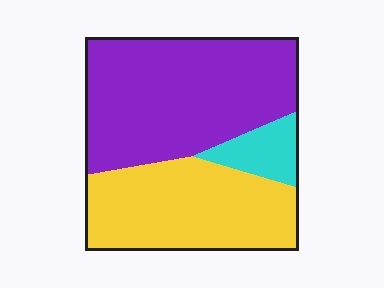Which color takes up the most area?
Purple, at roughly 55%.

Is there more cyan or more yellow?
Yellow.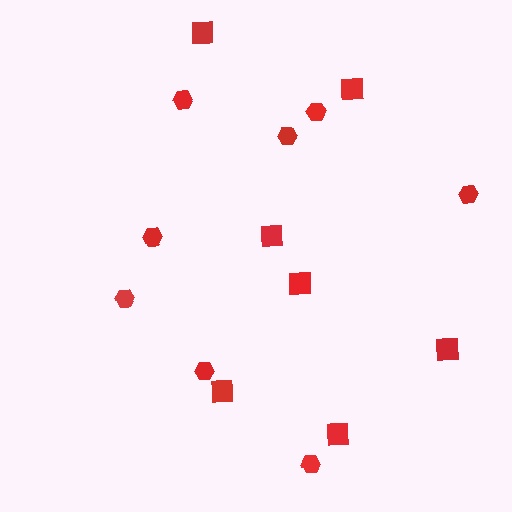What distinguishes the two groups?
There are 2 groups: one group of hexagons (8) and one group of squares (7).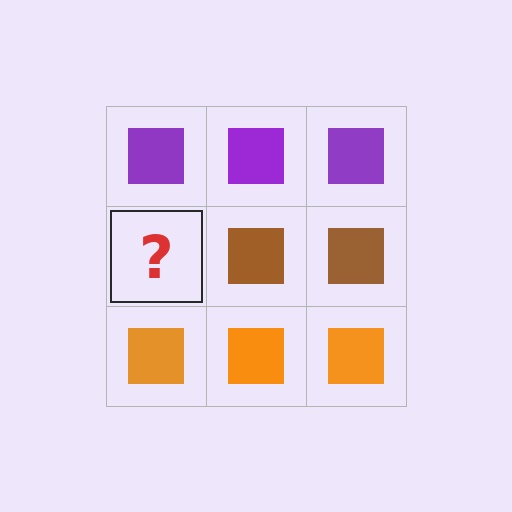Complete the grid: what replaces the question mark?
The question mark should be replaced with a brown square.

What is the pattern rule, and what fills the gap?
The rule is that each row has a consistent color. The gap should be filled with a brown square.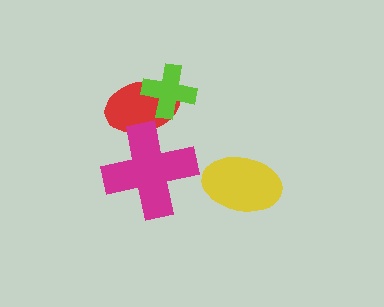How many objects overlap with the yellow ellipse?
0 objects overlap with the yellow ellipse.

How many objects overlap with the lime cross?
1 object overlaps with the lime cross.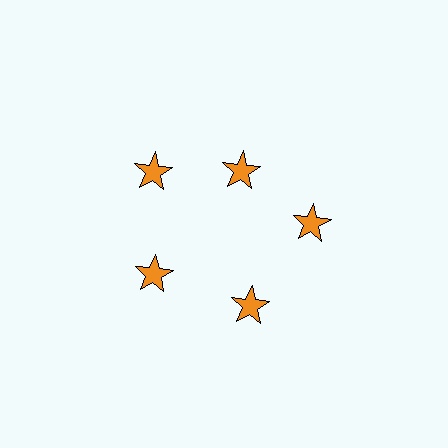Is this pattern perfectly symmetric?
No. The 5 orange stars are arranged in a ring, but one element near the 1 o'clock position is pulled inward toward the center, breaking the 5-fold rotational symmetry.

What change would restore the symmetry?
The symmetry would be restored by moving it outward, back onto the ring so that all 5 stars sit at equal angles and equal distance from the center.